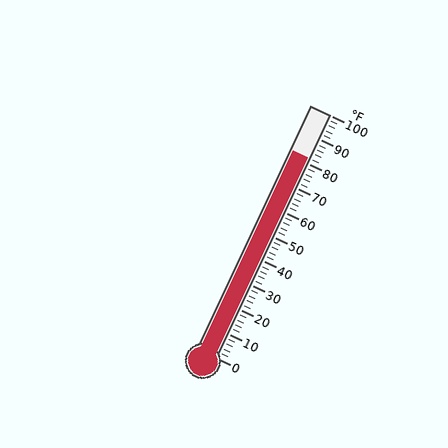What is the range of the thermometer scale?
The thermometer scale ranges from 0°F to 100°F.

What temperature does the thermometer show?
The thermometer shows approximately 82°F.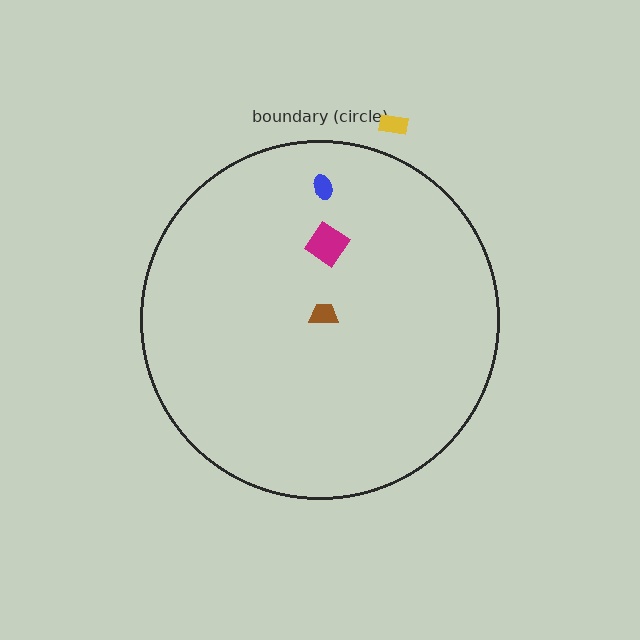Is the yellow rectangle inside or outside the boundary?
Outside.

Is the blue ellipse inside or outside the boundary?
Inside.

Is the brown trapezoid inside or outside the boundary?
Inside.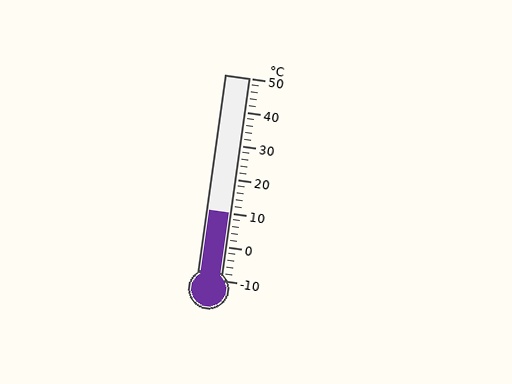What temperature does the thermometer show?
The thermometer shows approximately 10°C.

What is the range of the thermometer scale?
The thermometer scale ranges from -10°C to 50°C.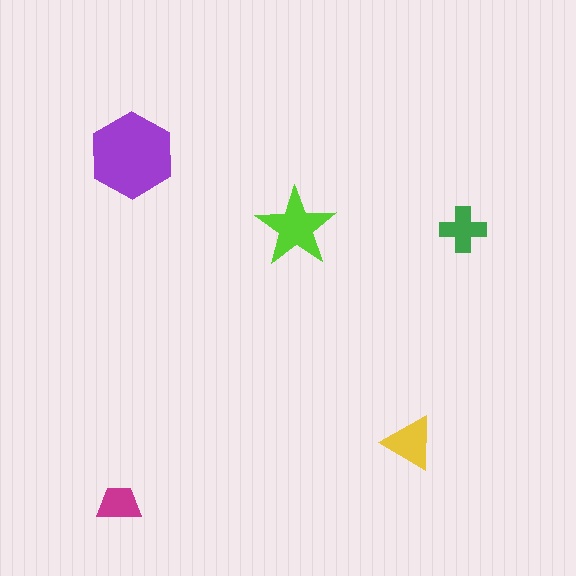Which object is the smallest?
The magenta trapezoid.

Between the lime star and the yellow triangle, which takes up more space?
The lime star.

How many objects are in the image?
There are 5 objects in the image.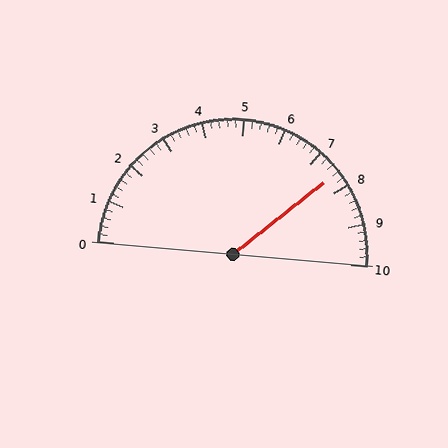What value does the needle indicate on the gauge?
The needle indicates approximately 7.6.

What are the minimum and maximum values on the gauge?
The gauge ranges from 0 to 10.